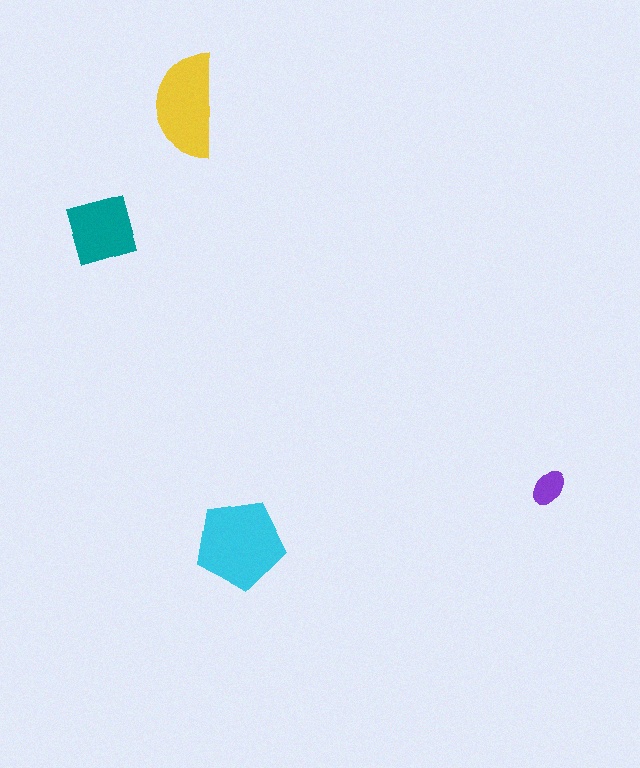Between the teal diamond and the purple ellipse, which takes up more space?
The teal diamond.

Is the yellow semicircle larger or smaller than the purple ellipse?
Larger.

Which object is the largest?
The cyan pentagon.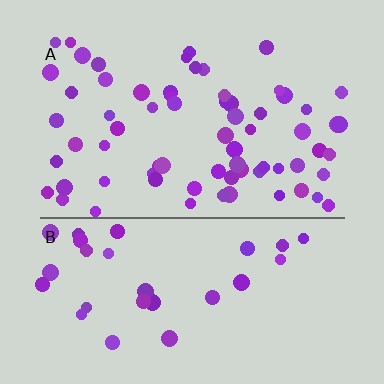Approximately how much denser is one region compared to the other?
Approximately 2.3× — region A over region B.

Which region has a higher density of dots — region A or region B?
A (the top).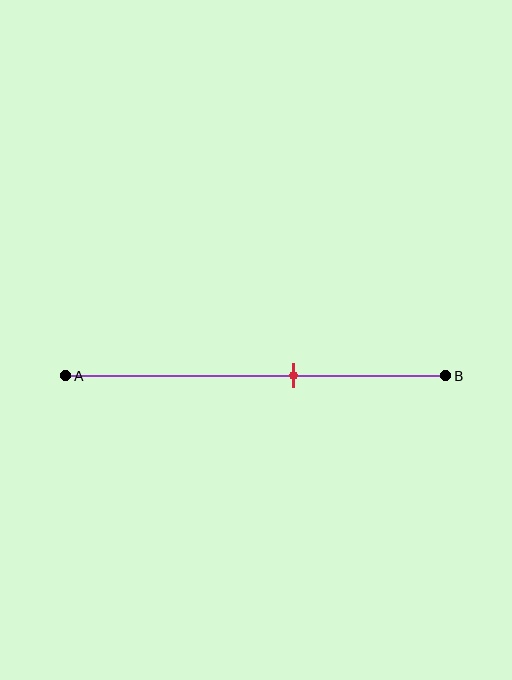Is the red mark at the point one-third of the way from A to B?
No, the mark is at about 60% from A, not at the 33% one-third point.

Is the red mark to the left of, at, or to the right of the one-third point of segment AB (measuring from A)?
The red mark is to the right of the one-third point of segment AB.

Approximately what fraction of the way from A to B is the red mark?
The red mark is approximately 60% of the way from A to B.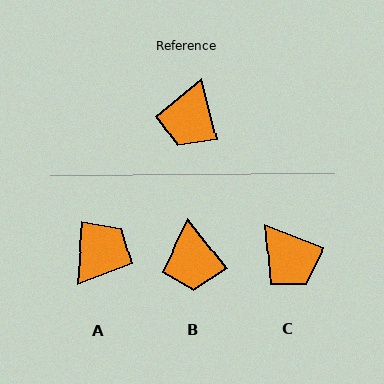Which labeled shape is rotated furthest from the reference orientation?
A, about 161 degrees away.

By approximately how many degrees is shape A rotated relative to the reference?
Approximately 161 degrees counter-clockwise.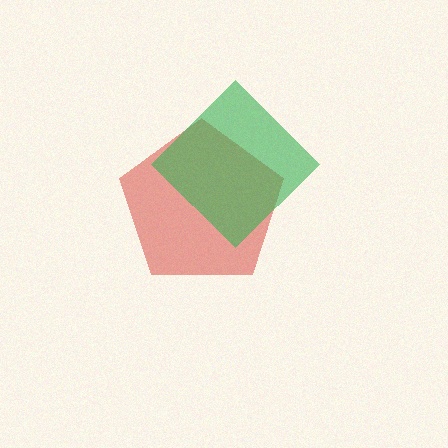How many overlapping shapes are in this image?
There are 2 overlapping shapes in the image.